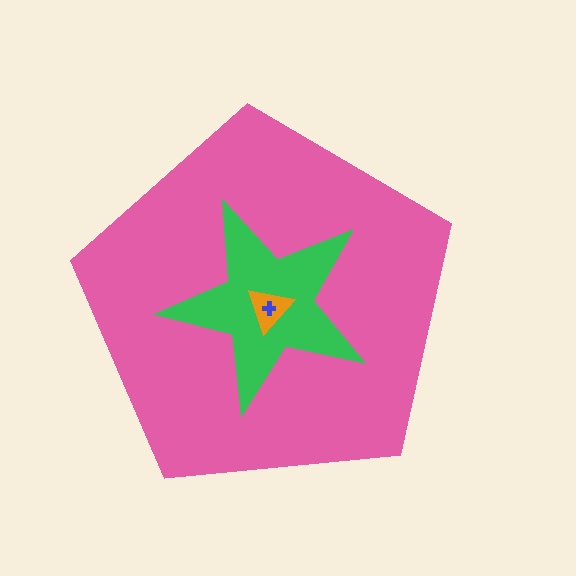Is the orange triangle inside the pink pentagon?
Yes.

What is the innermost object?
The blue cross.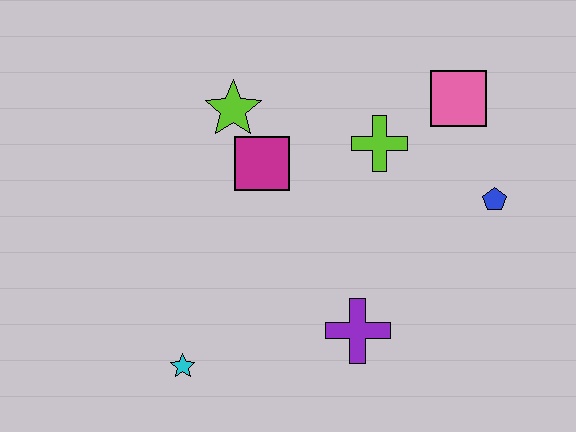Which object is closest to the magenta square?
The lime star is closest to the magenta square.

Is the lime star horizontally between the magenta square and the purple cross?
No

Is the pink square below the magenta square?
No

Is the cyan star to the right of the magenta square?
No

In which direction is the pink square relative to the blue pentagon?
The pink square is above the blue pentagon.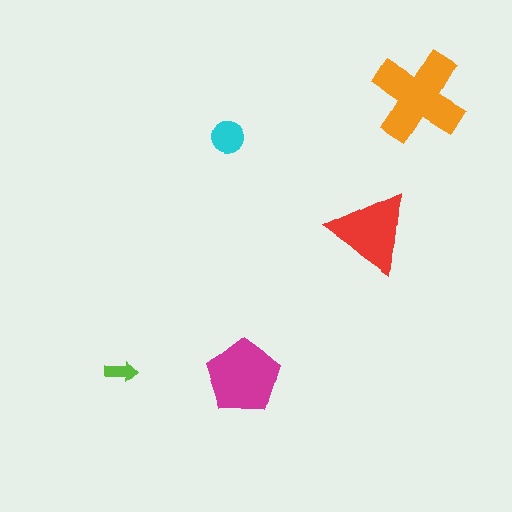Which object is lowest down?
The magenta pentagon is bottommost.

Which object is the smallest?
The lime arrow.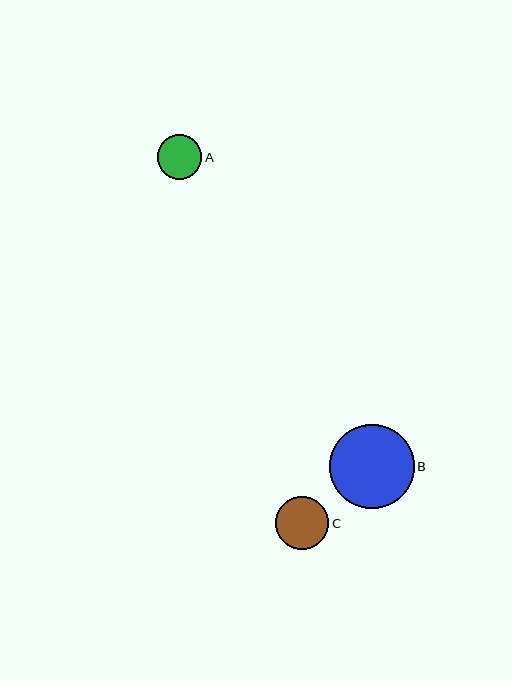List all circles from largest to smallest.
From largest to smallest: B, C, A.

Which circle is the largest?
Circle B is the largest with a size of approximately 84 pixels.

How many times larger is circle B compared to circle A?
Circle B is approximately 1.9 times the size of circle A.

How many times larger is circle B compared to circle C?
Circle B is approximately 1.6 times the size of circle C.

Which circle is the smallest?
Circle A is the smallest with a size of approximately 44 pixels.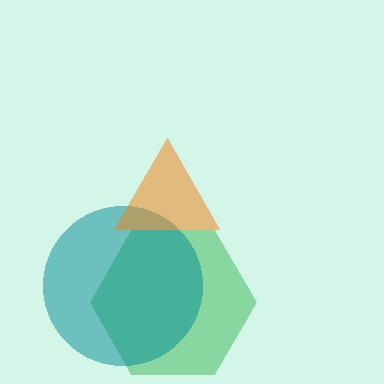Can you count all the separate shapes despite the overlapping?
Yes, there are 3 separate shapes.